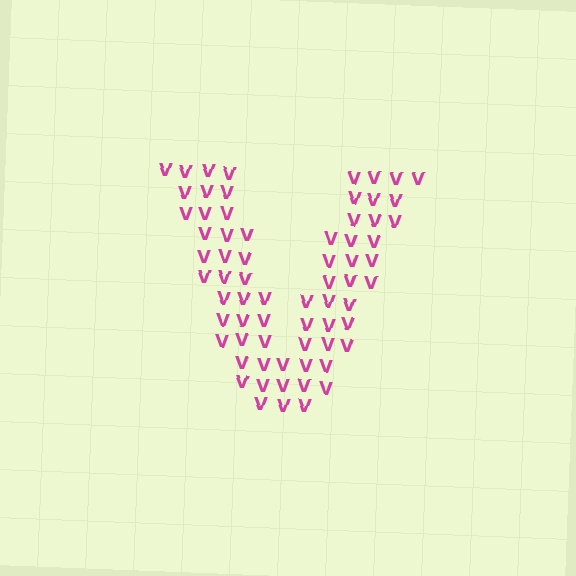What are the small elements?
The small elements are letter V's.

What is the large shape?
The large shape is the letter V.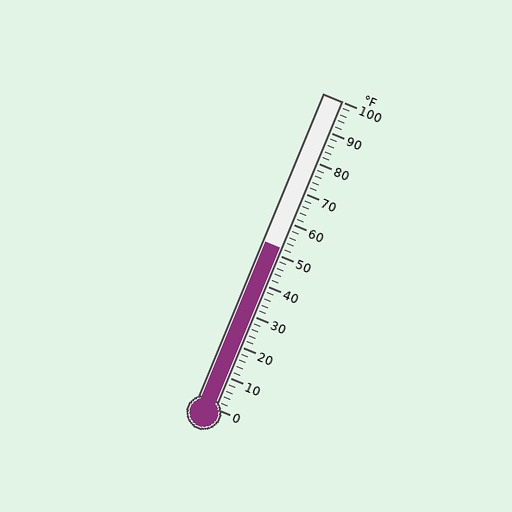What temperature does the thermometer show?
The thermometer shows approximately 52°F.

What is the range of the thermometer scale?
The thermometer scale ranges from 0°F to 100°F.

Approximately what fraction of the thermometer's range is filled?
The thermometer is filled to approximately 50% of its range.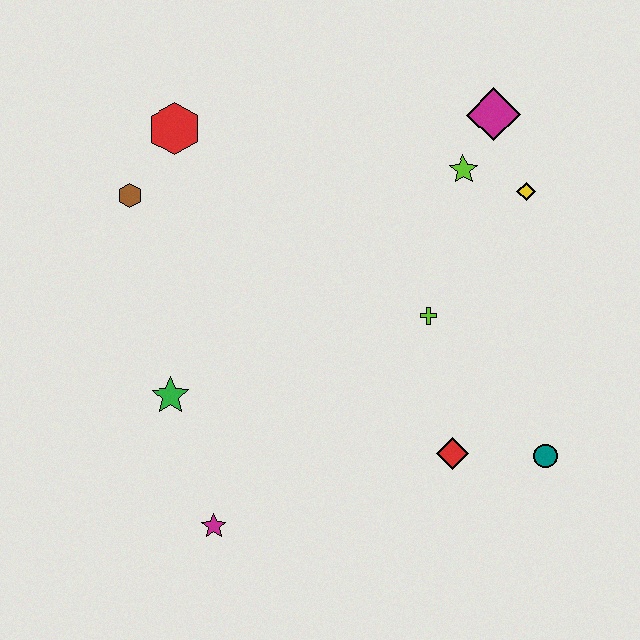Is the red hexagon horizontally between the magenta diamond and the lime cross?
No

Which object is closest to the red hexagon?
The brown hexagon is closest to the red hexagon.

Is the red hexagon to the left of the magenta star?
Yes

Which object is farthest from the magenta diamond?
The magenta star is farthest from the magenta diamond.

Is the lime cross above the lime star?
No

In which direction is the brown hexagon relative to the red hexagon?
The brown hexagon is below the red hexagon.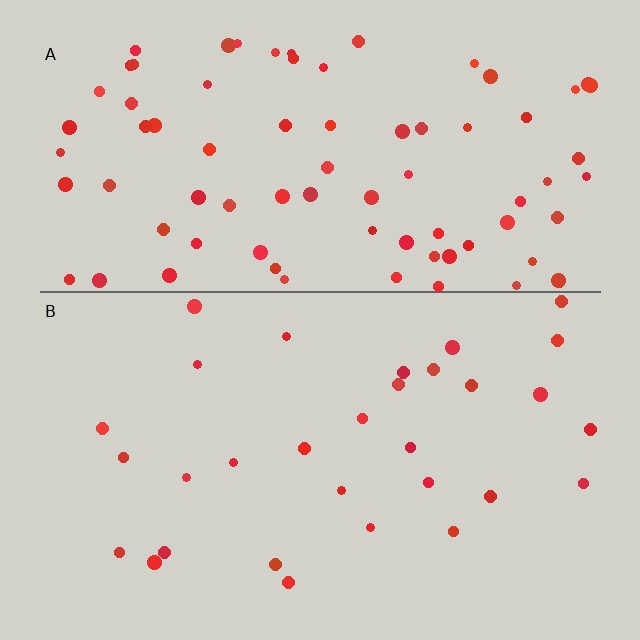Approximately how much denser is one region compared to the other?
Approximately 2.6× — region A over region B.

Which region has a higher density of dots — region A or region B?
A (the top).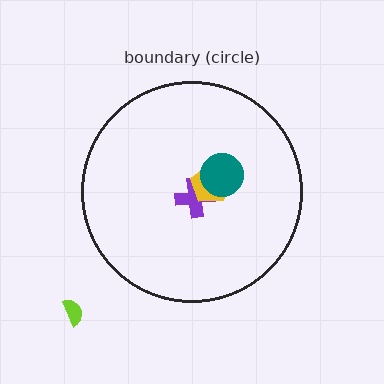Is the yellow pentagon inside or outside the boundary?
Inside.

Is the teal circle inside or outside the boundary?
Inside.